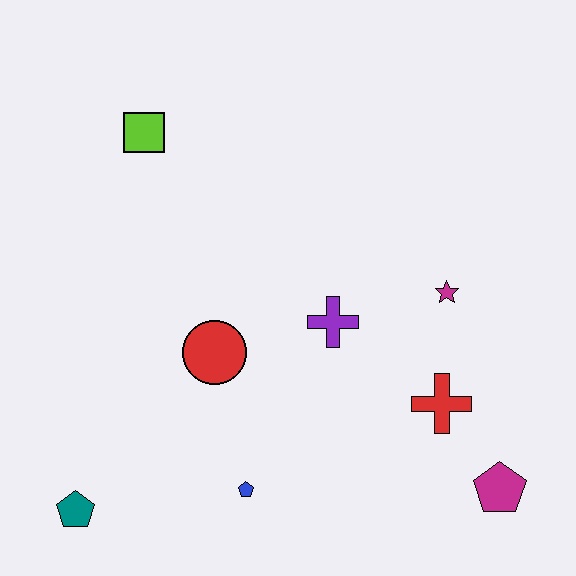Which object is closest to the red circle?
The purple cross is closest to the red circle.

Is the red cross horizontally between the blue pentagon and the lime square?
No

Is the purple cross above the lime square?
No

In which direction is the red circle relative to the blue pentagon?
The red circle is above the blue pentagon.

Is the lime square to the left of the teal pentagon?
No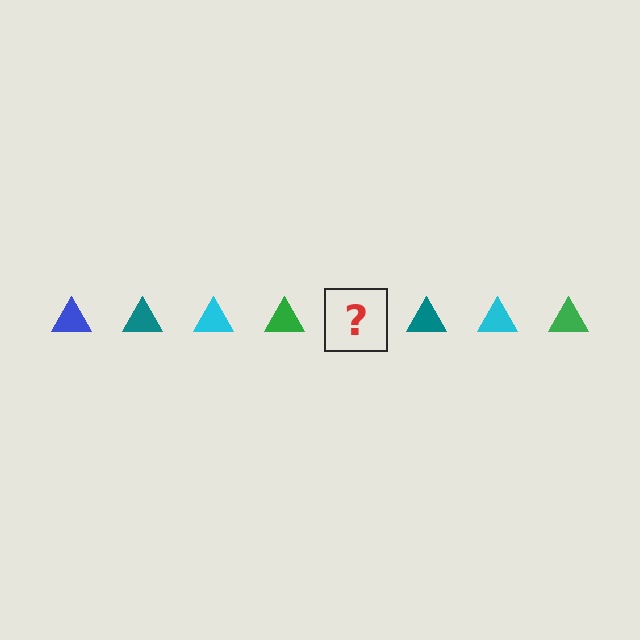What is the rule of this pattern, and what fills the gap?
The rule is that the pattern cycles through blue, teal, cyan, green triangles. The gap should be filled with a blue triangle.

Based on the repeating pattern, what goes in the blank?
The blank should be a blue triangle.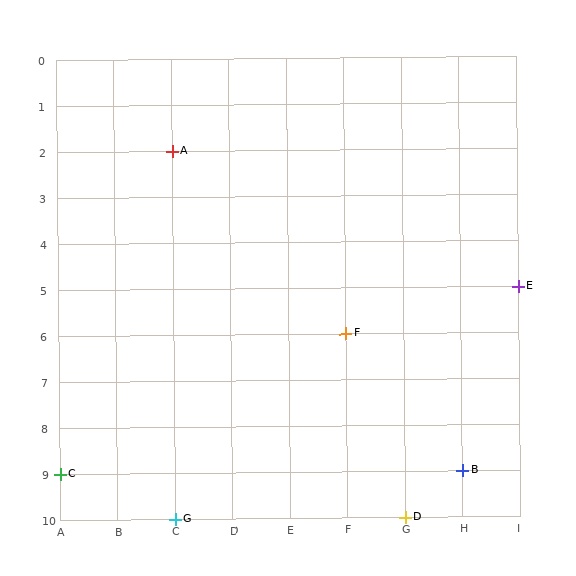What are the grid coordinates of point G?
Point G is at grid coordinates (C, 10).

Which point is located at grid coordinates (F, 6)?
Point F is at (F, 6).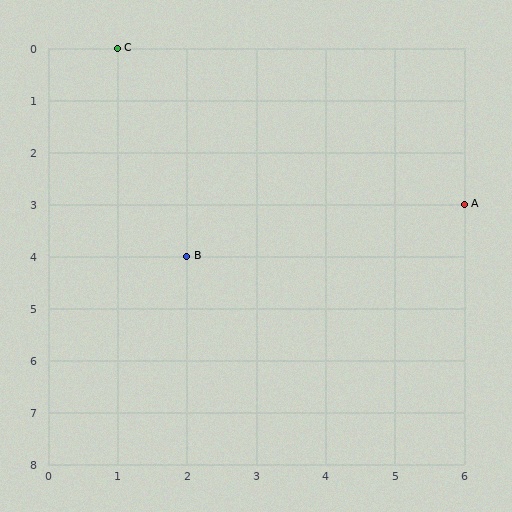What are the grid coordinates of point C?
Point C is at grid coordinates (1, 0).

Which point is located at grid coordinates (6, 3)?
Point A is at (6, 3).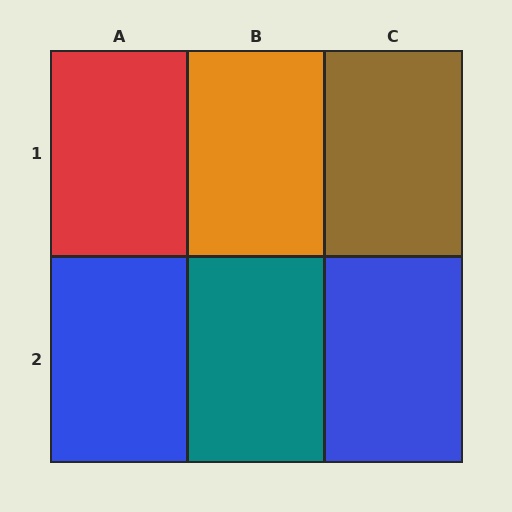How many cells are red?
1 cell is red.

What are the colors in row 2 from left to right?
Blue, teal, blue.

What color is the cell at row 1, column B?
Orange.